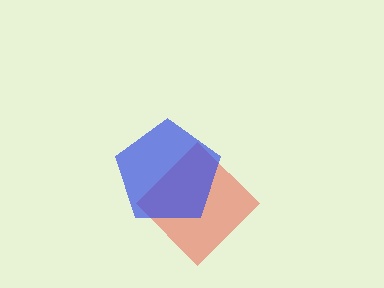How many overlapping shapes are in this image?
There are 2 overlapping shapes in the image.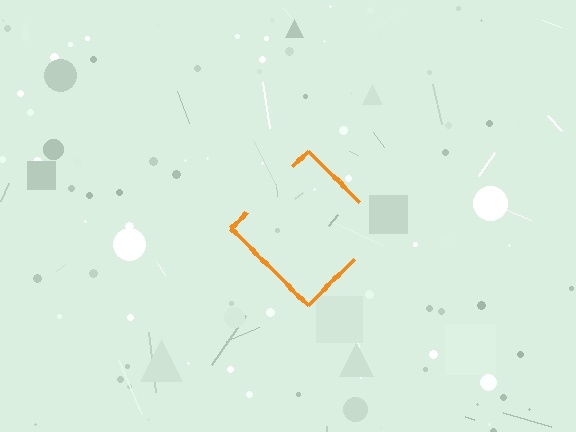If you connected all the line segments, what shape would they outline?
They would outline a diamond.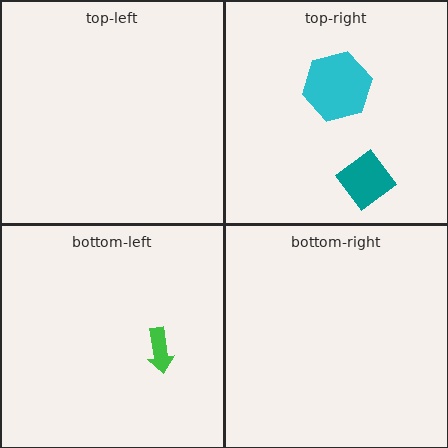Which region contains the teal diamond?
The top-right region.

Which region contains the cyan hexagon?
The top-right region.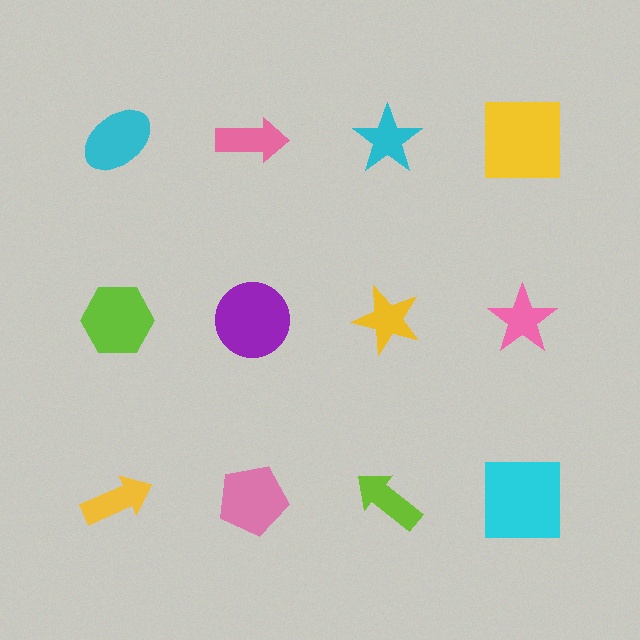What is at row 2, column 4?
A pink star.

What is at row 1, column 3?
A cyan star.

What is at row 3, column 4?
A cyan square.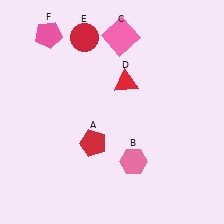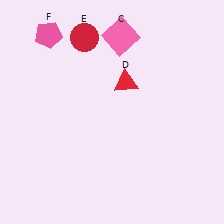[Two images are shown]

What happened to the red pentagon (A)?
The red pentagon (A) was removed in Image 2. It was in the bottom-left area of Image 1.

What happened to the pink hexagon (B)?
The pink hexagon (B) was removed in Image 2. It was in the bottom-right area of Image 1.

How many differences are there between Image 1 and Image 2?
There are 2 differences between the two images.